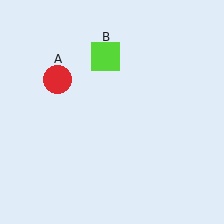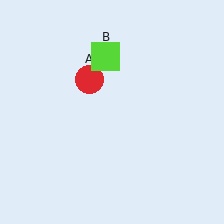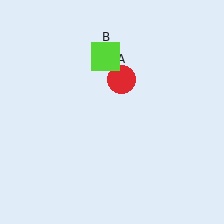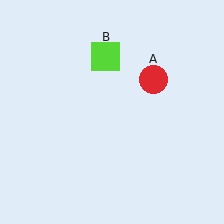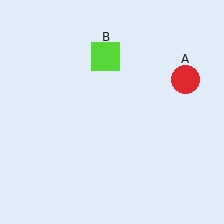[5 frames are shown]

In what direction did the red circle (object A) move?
The red circle (object A) moved right.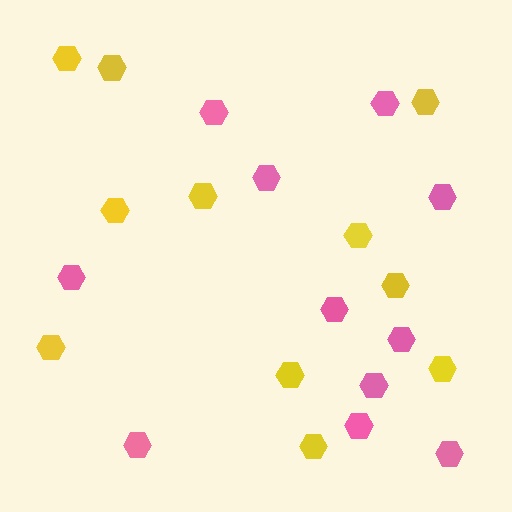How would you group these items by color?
There are 2 groups: one group of pink hexagons (11) and one group of yellow hexagons (11).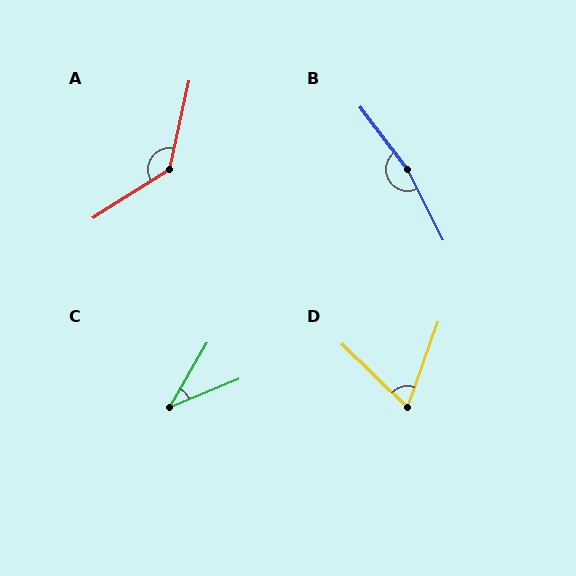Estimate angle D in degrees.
Approximately 65 degrees.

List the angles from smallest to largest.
C (37°), D (65°), A (135°), B (169°).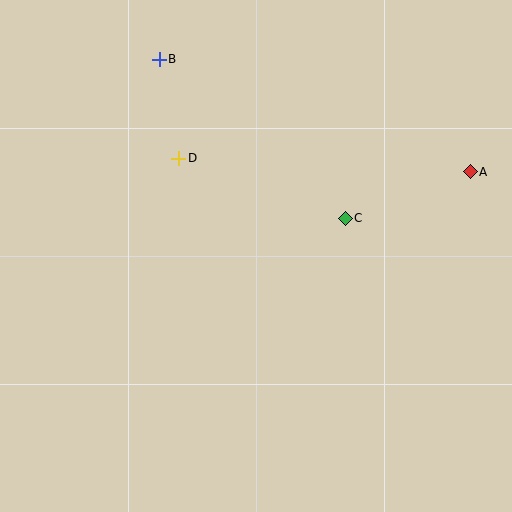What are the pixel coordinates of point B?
Point B is at (159, 59).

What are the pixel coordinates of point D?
Point D is at (179, 158).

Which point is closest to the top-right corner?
Point A is closest to the top-right corner.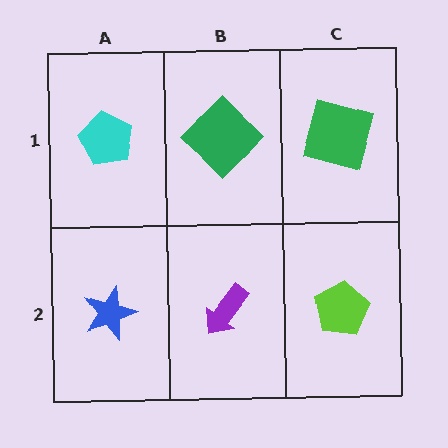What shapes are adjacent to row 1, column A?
A blue star (row 2, column A), a green diamond (row 1, column B).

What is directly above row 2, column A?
A cyan pentagon.